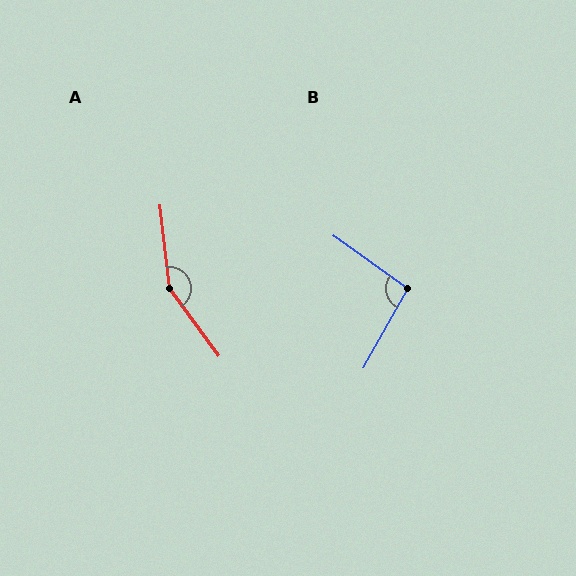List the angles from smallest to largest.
B (96°), A (150°).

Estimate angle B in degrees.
Approximately 96 degrees.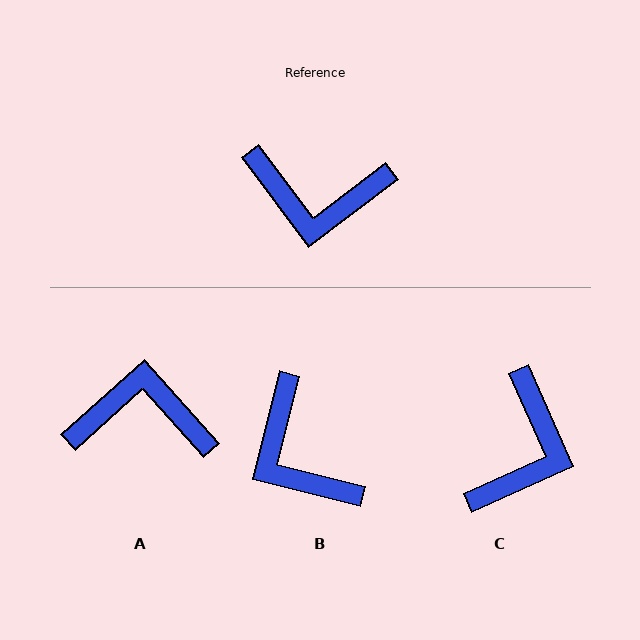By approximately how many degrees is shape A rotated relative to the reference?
Approximately 175 degrees clockwise.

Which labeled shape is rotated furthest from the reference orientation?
A, about 175 degrees away.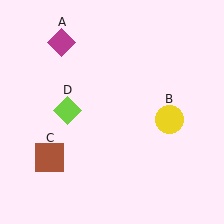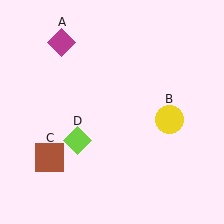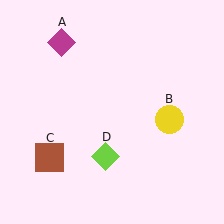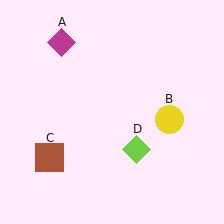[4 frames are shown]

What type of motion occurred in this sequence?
The lime diamond (object D) rotated counterclockwise around the center of the scene.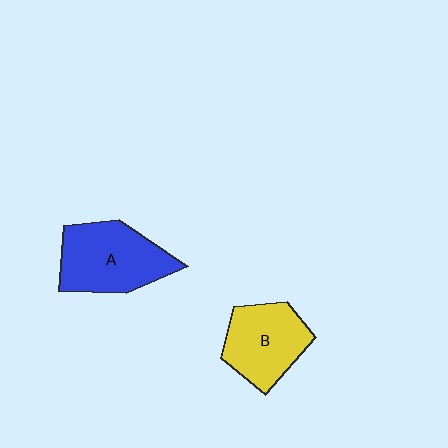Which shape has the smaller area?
Shape B (yellow).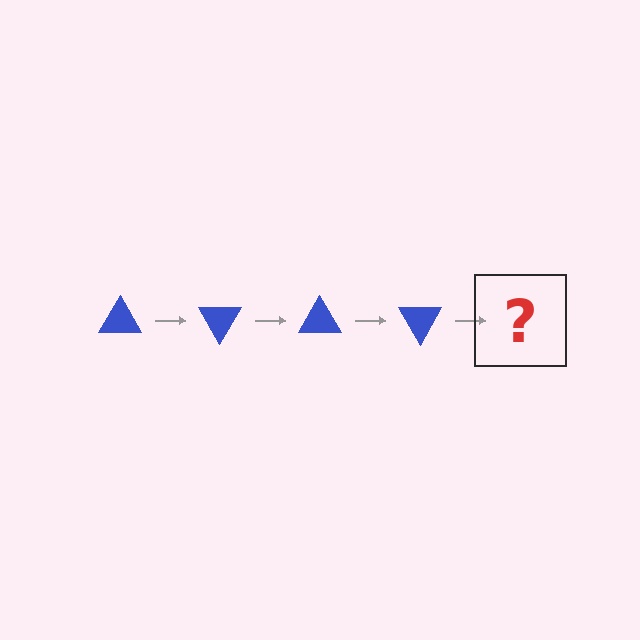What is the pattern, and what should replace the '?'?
The pattern is that the triangle rotates 60 degrees each step. The '?' should be a blue triangle rotated 240 degrees.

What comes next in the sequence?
The next element should be a blue triangle rotated 240 degrees.